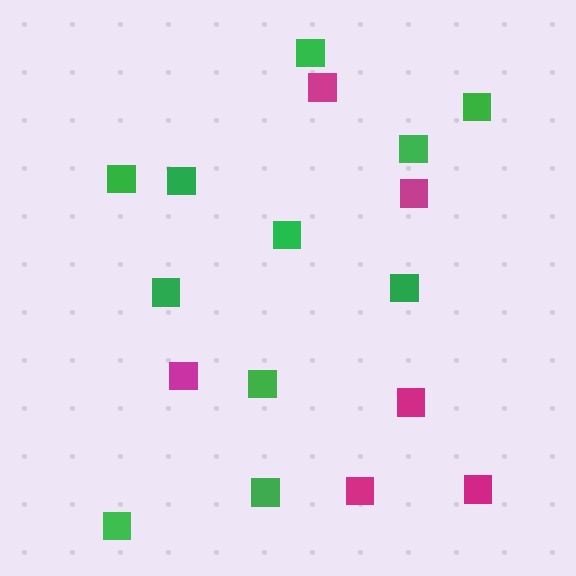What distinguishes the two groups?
There are 2 groups: one group of green squares (11) and one group of magenta squares (6).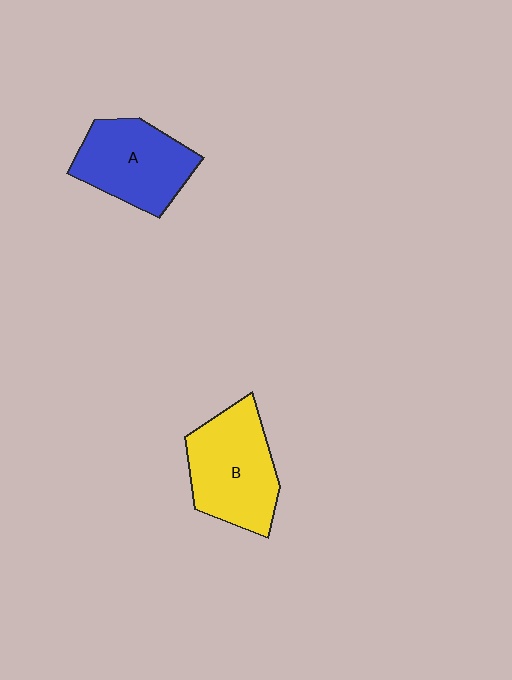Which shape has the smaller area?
Shape A (blue).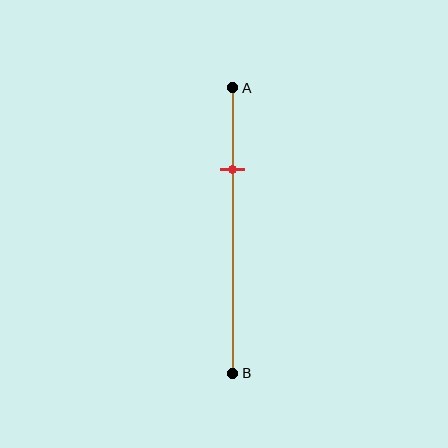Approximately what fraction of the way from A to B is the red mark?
The red mark is approximately 30% of the way from A to B.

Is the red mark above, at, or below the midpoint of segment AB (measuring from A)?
The red mark is above the midpoint of segment AB.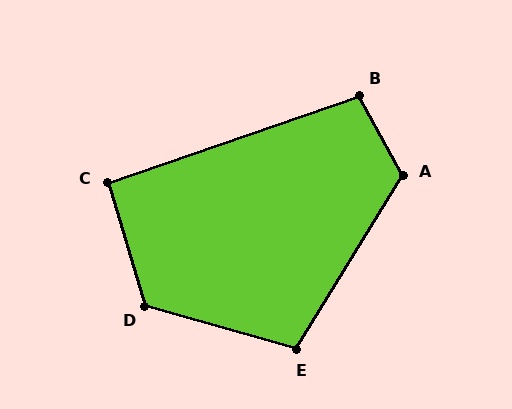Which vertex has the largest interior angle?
D, at approximately 123 degrees.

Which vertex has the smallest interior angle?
C, at approximately 92 degrees.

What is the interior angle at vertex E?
Approximately 106 degrees (obtuse).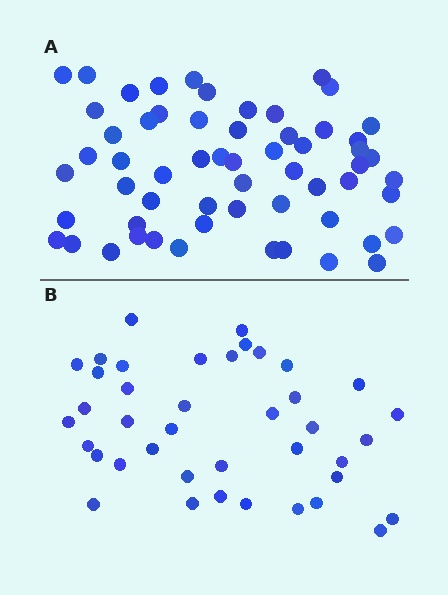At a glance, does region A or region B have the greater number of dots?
Region A (the top region) has more dots.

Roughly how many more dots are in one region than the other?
Region A has approximately 20 more dots than region B.